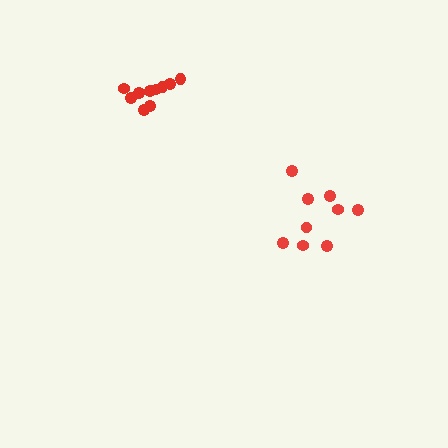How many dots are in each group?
Group 1: 9 dots, Group 2: 10 dots (19 total).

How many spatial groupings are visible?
There are 2 spatial groupings.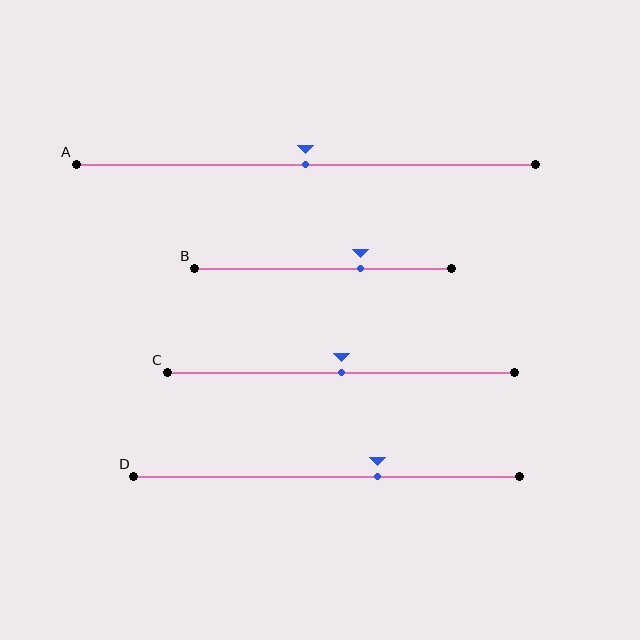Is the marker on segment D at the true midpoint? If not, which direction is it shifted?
No, the marker on segment D is shifted to the right by about 13% of the segment length.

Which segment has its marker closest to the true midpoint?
Segment A has its marker closest to the true midpoint.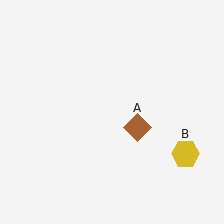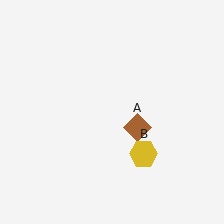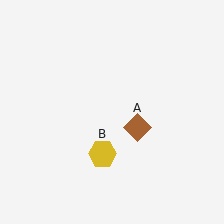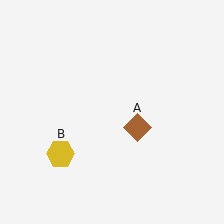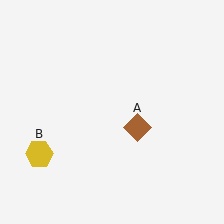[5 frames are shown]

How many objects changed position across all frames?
1 object changed position: yellow hexagon (object B).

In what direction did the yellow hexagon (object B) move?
The yellow hexagon (object B) moved left.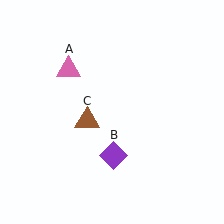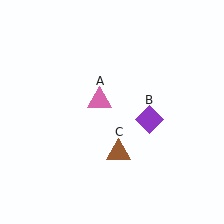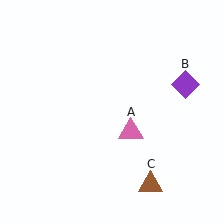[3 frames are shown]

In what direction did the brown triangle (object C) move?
The brown triangle (object C) moved down and to the right.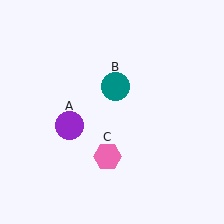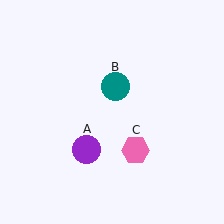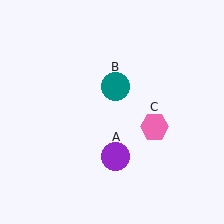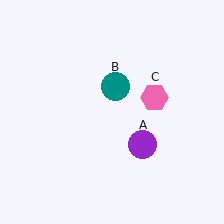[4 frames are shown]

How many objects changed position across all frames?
2 objects changed position: purple circle (object A), pink hexagon (object C).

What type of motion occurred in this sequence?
The purple circle (object A), pink hexagon (object C) rotated counterclockwise around the center of the scene.